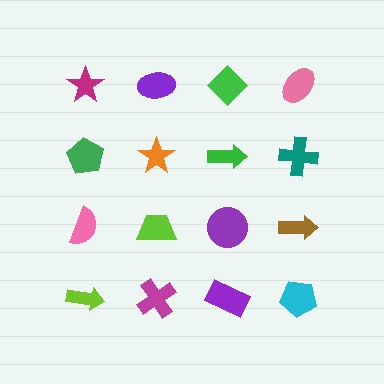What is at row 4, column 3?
A purple rectangle.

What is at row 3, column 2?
A lime trapezoid.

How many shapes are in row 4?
4 shapes.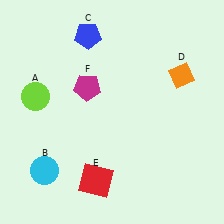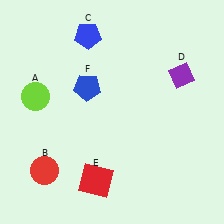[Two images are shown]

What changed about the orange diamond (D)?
In Image 1, D is orange. In Image 2, it changed to purple.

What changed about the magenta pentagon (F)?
In Image 1, F is magenta. In Image 2, it changed to blue.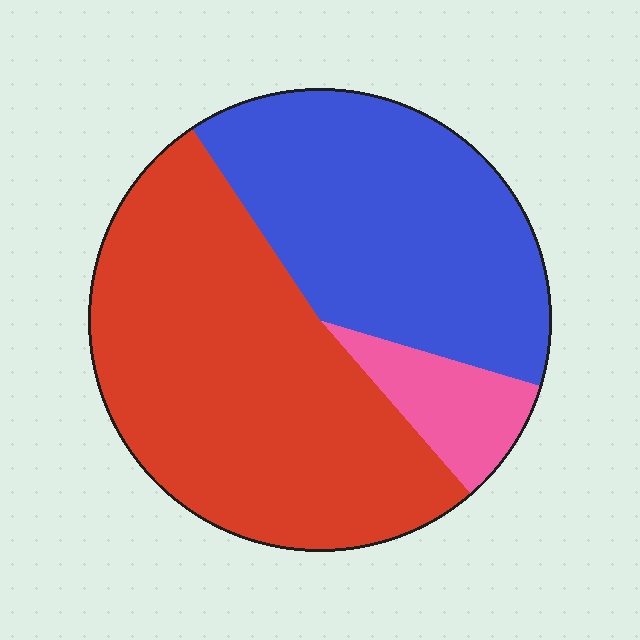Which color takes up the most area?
Red, at roughly 50%.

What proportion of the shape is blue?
Blue covers 39% of the shape.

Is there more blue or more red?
Red.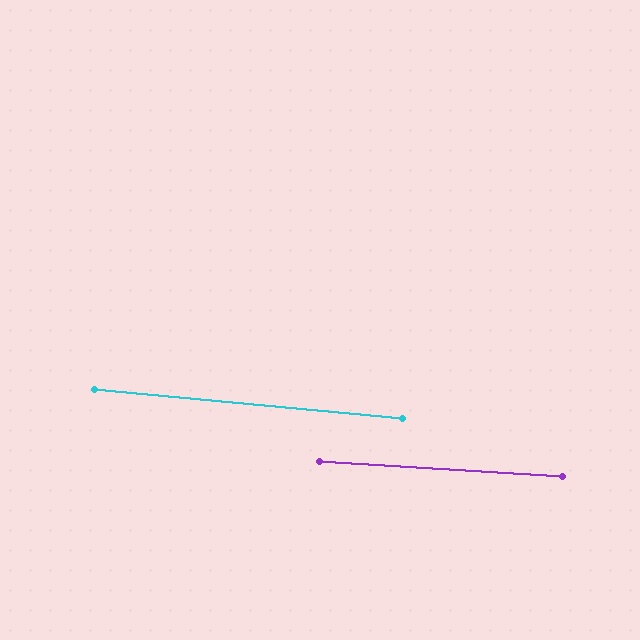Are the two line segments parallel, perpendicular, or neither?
Parallel — their directions differ by only 1.9°.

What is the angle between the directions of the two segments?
Approximately 2 degrees.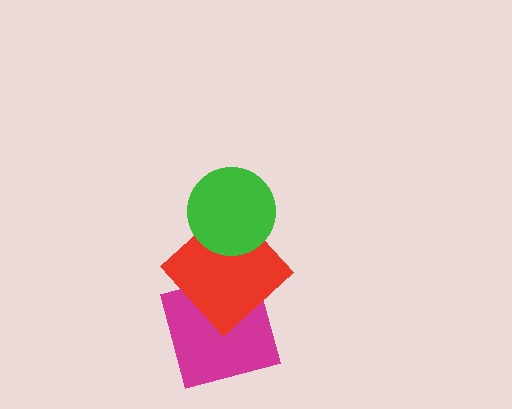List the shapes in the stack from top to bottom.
From top to bottom: the green circle, the red diamond, the magenta square.